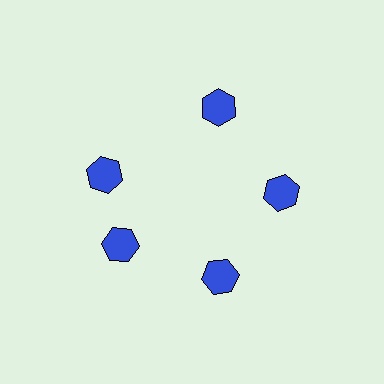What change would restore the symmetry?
The symmetry would be restored by rotating it back into even spacing with its neighbors so that all 5 hexagons sit at equal angles and equal distance from the center.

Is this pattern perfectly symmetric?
No. The 5 blue hexagons are arranged in a ring, but one element near the 10 o'clock position is rotated out of alignment along the ring, breaking the 5-fold rotational symmetry.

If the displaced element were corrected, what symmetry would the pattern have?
It would have 5-fold rotational symmetry — the pattern would map onto itself every 72 degrees.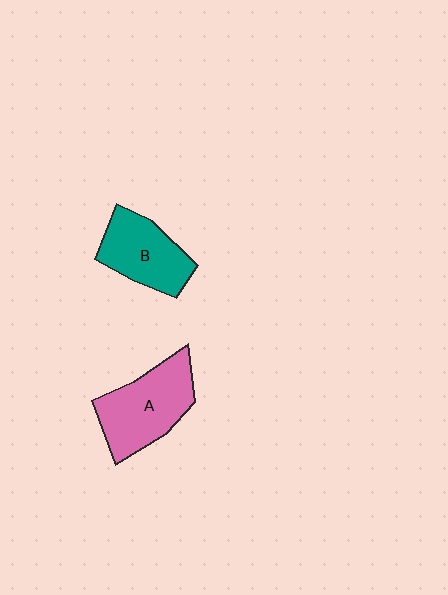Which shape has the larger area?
Shape A (pink).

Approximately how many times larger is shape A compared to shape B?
Approximately 1.2 times.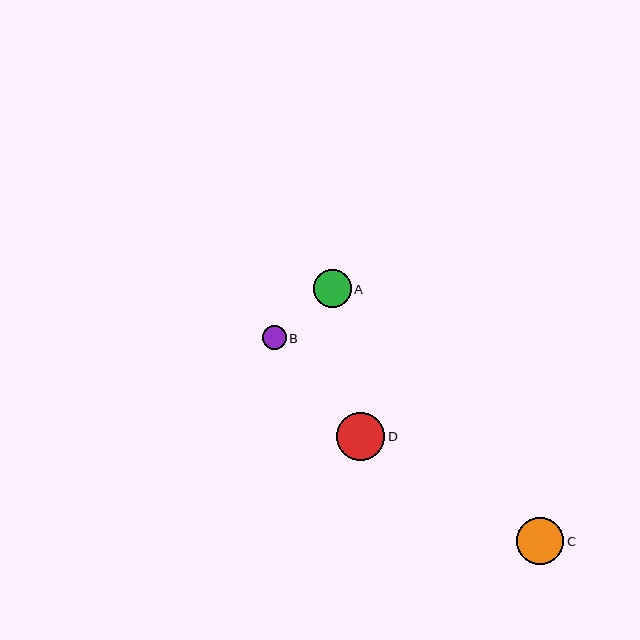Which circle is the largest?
Circle D is the largest with a size of approximately 48 pixels.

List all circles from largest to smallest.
From largest to smallest: D, C, A, B.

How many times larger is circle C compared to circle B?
Circle C is approximately 2.0 times the size of circle B.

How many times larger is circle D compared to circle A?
Circle D is approximately 1.3 times the size of circle A.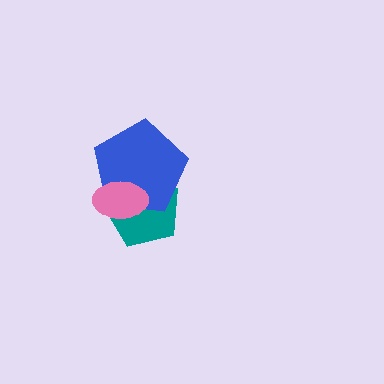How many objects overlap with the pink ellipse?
2 objects overlap with the pink ellipse.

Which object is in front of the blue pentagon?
The pink ellipse is in front of the blue pentagon.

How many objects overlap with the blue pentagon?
2 objects overlap with the blue pentagon.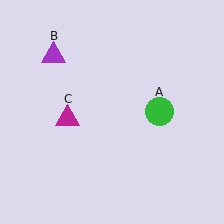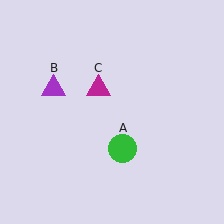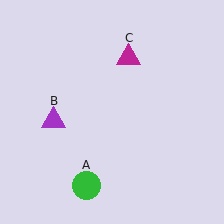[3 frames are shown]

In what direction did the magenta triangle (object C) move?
The magenta triangle (object C) moved up and to the right.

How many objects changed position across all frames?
3 objects changed position: green circle (object A), purple triangle (object B), magenta triangle (object C).